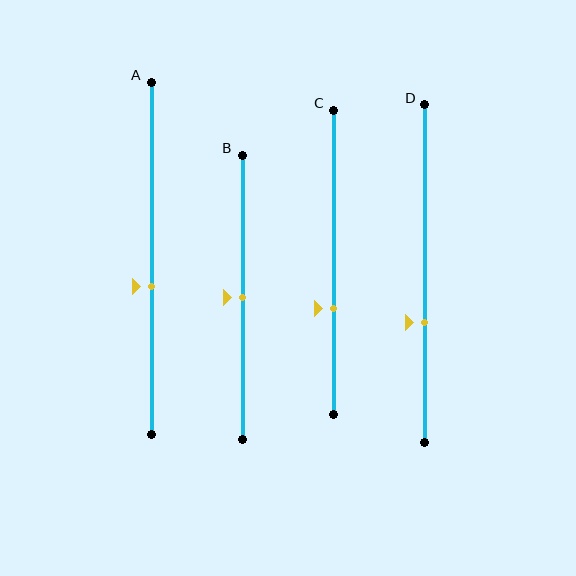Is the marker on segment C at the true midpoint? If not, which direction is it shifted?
No, the marker on segment C is shifted downward by about 15% of the segment length.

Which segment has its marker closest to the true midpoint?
Segment B has its marker closest to the true midpoint.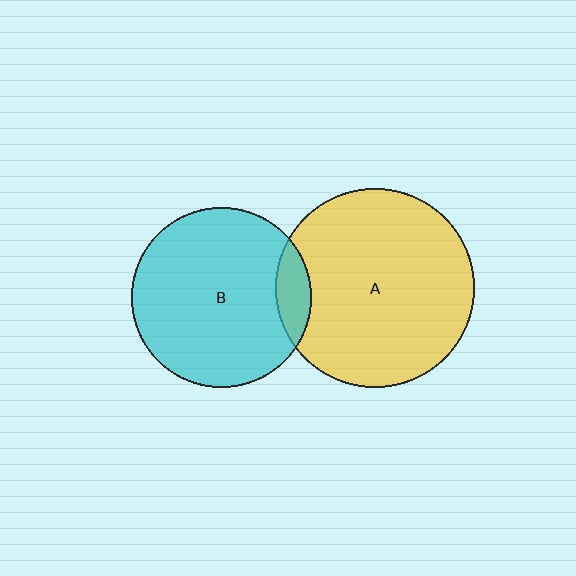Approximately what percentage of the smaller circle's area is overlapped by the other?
Approximately 10%.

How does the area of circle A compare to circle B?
Approximately 1.2 times.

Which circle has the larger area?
Circle A (yellow).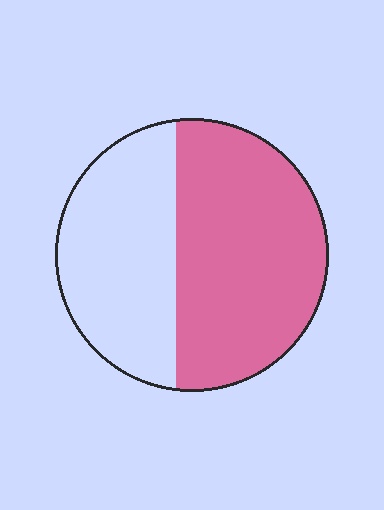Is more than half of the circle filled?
Yes.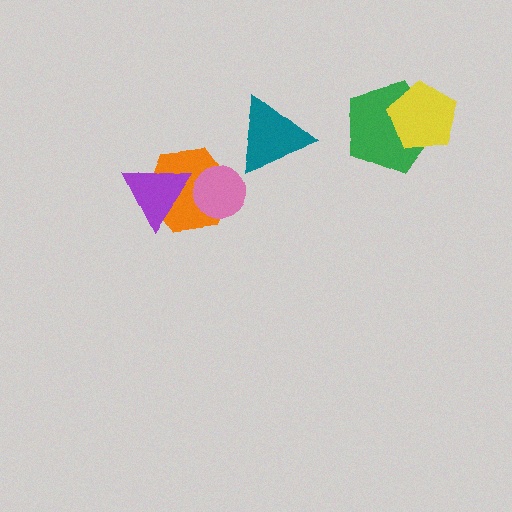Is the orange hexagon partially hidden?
Yes, it is partially covered by another shape.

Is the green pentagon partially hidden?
Yes, it is partially covered by another shape.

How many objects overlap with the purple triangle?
1 object overlaps with the purple triangle.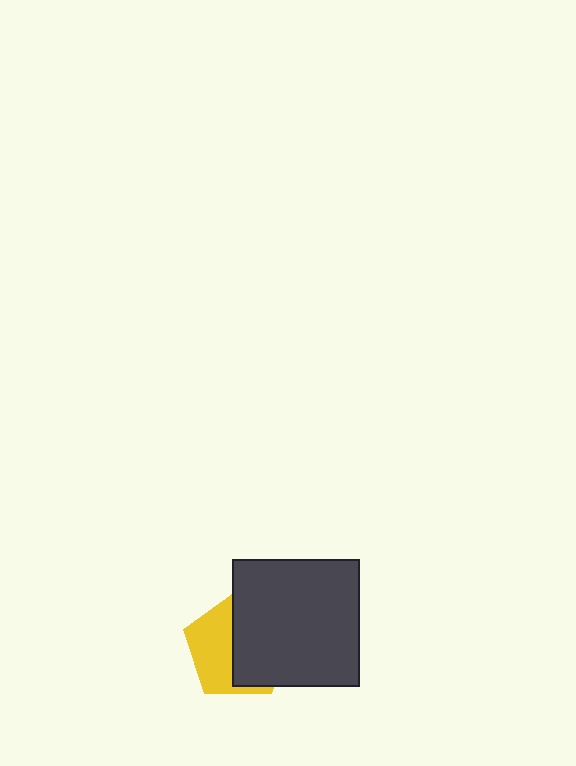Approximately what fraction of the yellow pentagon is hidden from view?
Roughly 55% of the yellow pentagon is hidden behind the dark gray square.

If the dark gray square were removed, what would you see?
You would see the complete yellow pentagon.